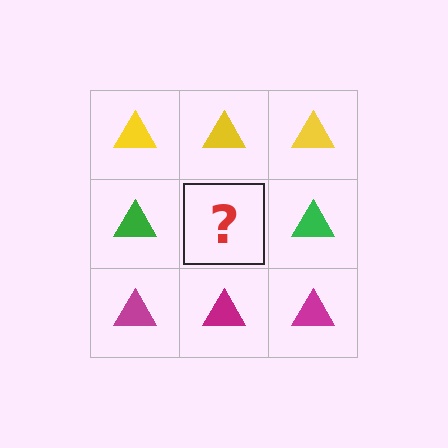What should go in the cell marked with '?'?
The missing cell should contain a green triangle.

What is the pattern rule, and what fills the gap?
The rule is that each row has a consistent color. The gap should be filled with a green triangle.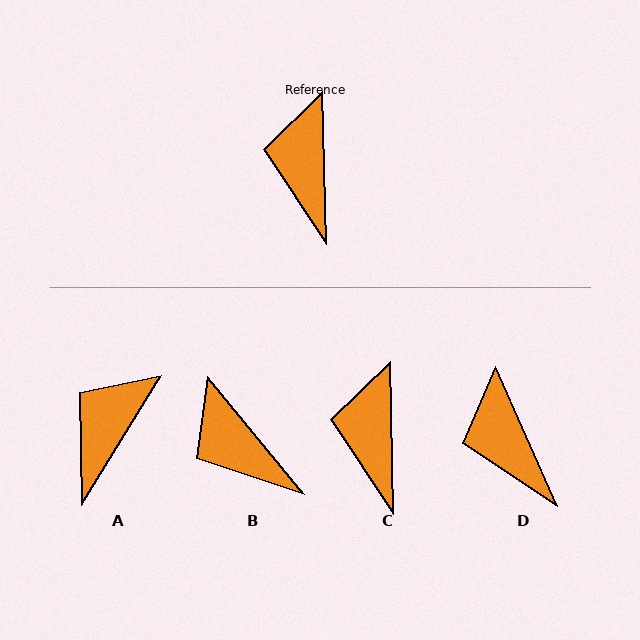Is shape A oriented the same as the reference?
No, it is off by about 33 degrees.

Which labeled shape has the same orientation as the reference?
C.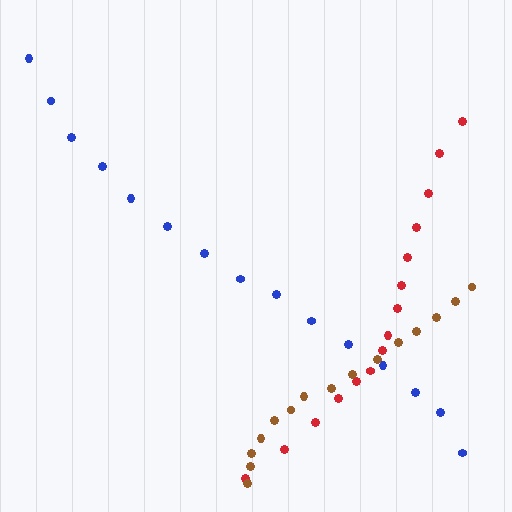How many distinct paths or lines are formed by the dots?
There are 3 distinct paths.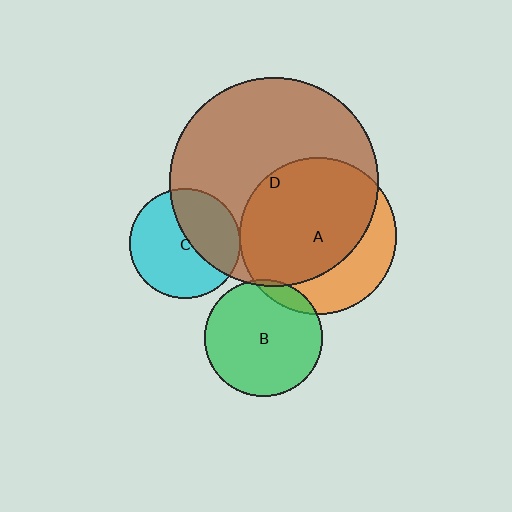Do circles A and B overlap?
Yes.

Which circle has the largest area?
Circle D (brown).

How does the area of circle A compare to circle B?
Approximately 1.8 times.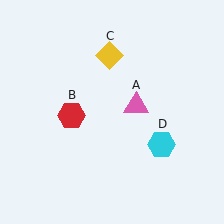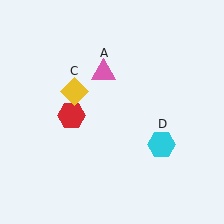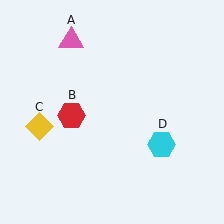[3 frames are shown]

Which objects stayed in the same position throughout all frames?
Red hexagon (object B) and cyan hexagon (object D) remained stationary.